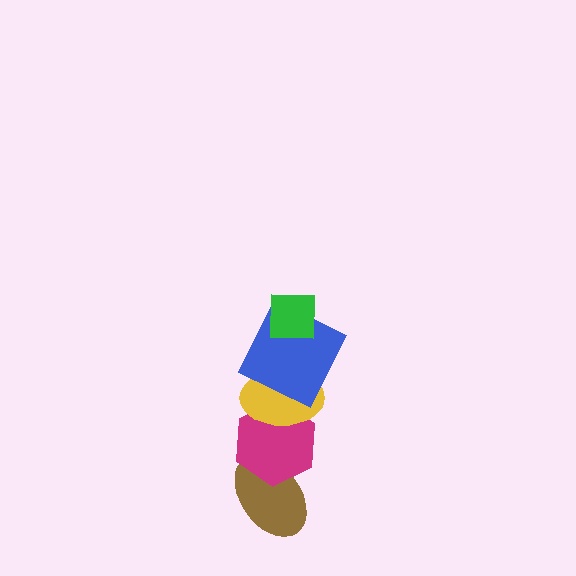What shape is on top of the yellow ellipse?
The blue square is on top of the yellow ellipse.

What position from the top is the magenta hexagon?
The magenta hexagon is 4th from the top.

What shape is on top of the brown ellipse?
The magenta hexagon is on top of the brown ellipse.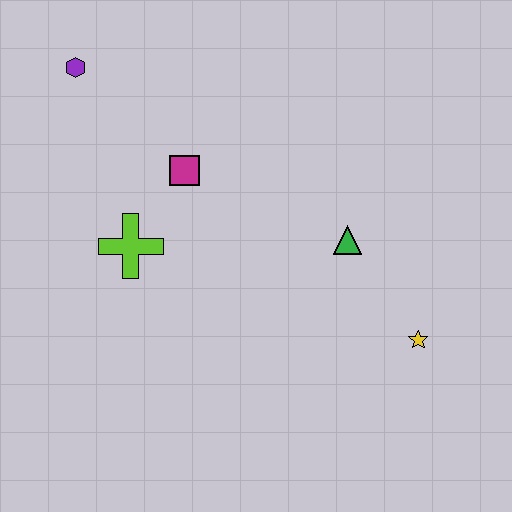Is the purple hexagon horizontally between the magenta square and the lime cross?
No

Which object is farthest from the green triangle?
The purple hexagon is farthest from the green triangle.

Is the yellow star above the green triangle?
No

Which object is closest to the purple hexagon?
The magenta square is closest to the purple hexagon.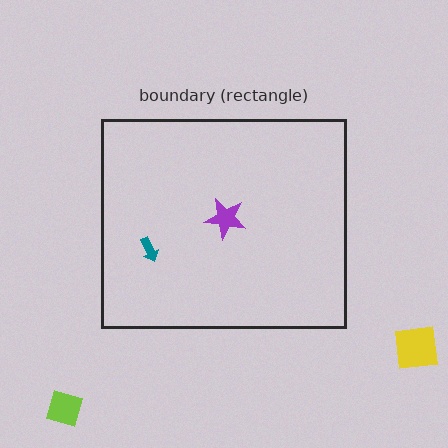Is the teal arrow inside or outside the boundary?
Inside.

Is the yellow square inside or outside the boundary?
Outside.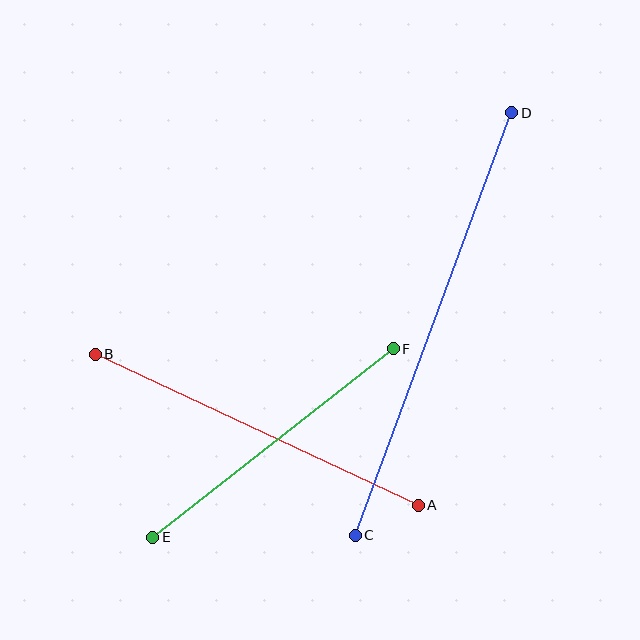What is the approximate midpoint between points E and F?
The midpoint is at approximately (273, 443) pixels.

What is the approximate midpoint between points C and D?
The midpoint is at approximately (434, 324) pixels.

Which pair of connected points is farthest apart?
Points C and D are farthest apart.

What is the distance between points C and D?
The distance is approximately 451 pixels.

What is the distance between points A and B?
The distance is approximately 356 pixels.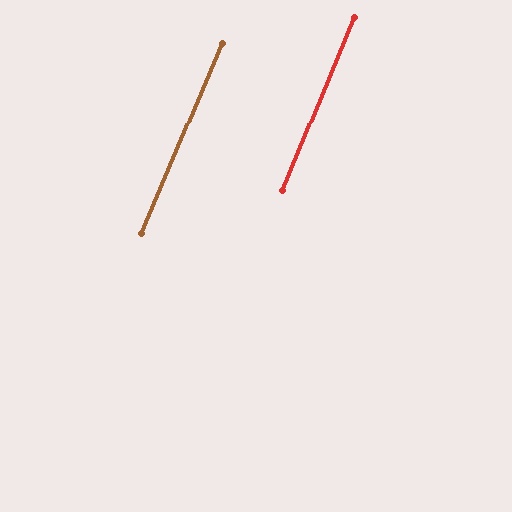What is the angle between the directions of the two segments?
Approximately 0 degrees.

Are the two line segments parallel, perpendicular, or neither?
Parallel — their directions differ by only 0.4°.